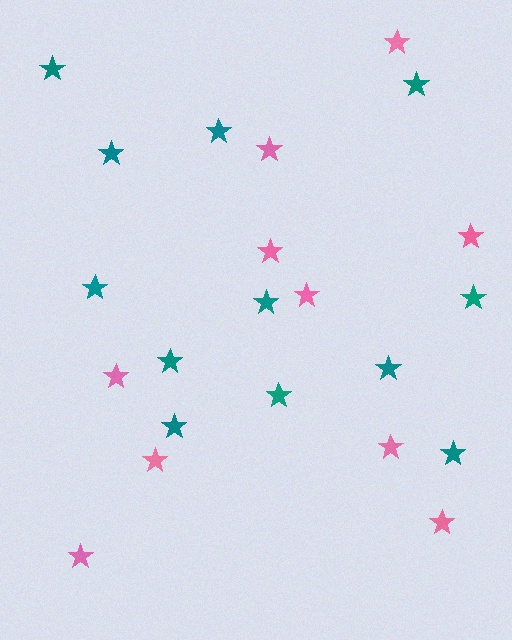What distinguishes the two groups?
There are 2 groups: one group of pink stars (10) and one group of teal stars (12).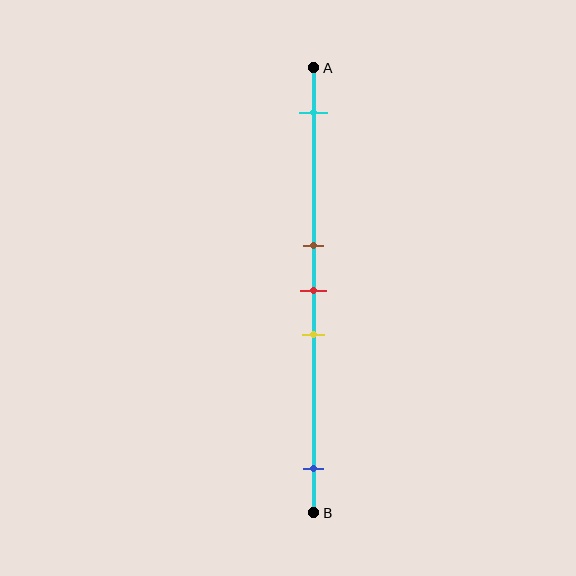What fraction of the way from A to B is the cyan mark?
The cyan mark is approximately 10% (0.1) of the way from A to B.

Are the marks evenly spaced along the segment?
No, the marks are not evenly spaced.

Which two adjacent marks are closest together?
The brown and red marks are the closest adjacent pair.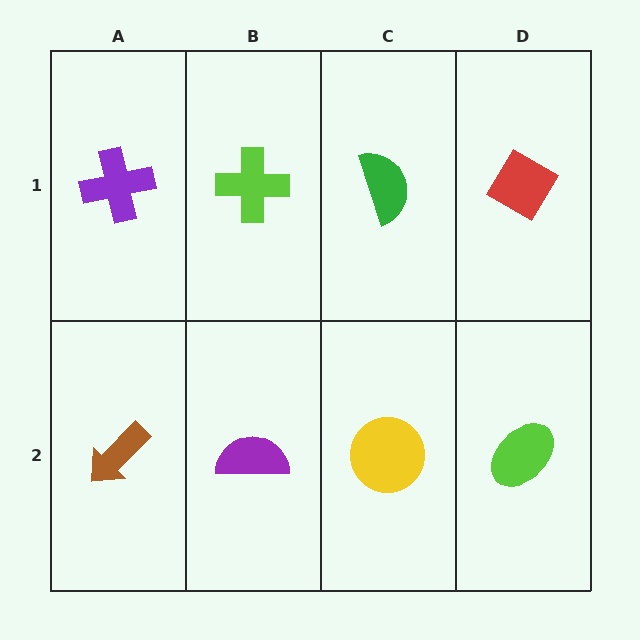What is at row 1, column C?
A green semicircle.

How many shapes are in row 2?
4 shapes.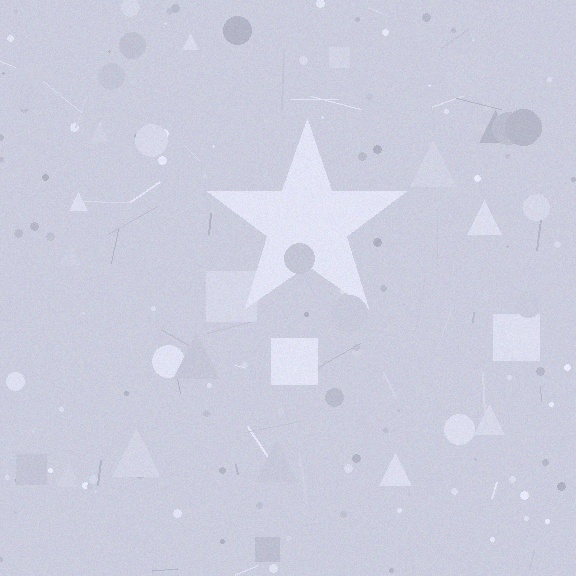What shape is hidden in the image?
A star is hidden in the image.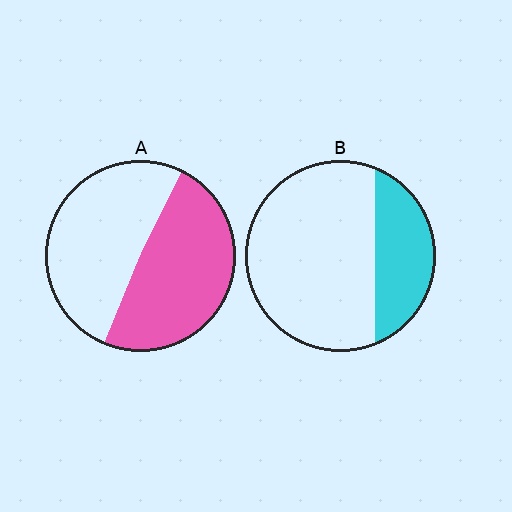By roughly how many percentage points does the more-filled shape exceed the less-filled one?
By roughly 20 percentage points (A over B).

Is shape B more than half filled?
No.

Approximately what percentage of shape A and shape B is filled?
A is approximately 50% and B is approximately 25%.